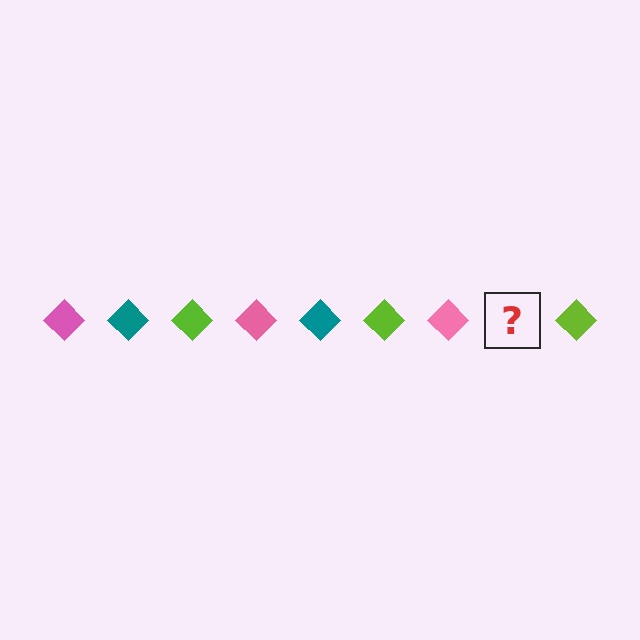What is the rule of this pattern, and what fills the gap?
The rule is that the pattern cycles through pink, teal, lime diamonds. The gap should be filled with a teal diamond.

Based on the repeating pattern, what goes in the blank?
The blank should be a teal diamond.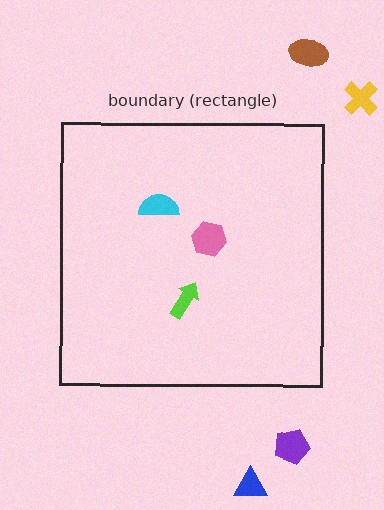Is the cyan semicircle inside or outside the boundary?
Inside.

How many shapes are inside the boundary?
3 inside, 4 outside.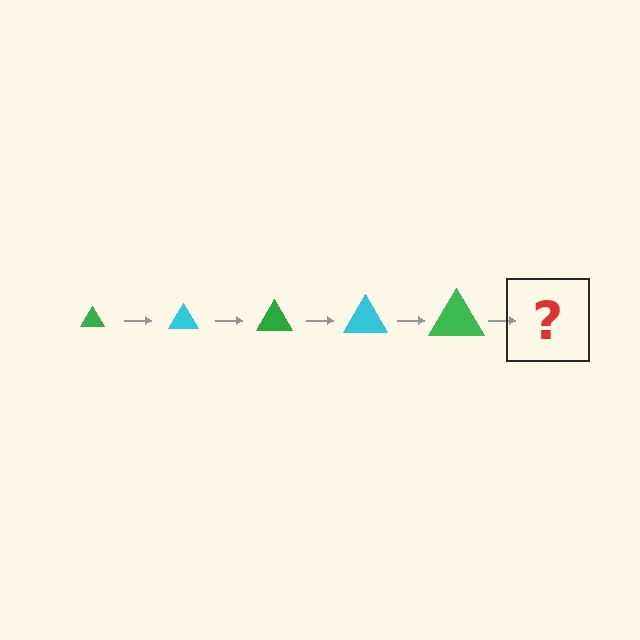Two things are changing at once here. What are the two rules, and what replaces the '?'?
The two rules are that the triangle grows larger each step and the color cycles through green and cyan. The '?' should be a cyan triangle, larger than the previous one.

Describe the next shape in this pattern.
It should be a cyan triangle, larger than the previous one.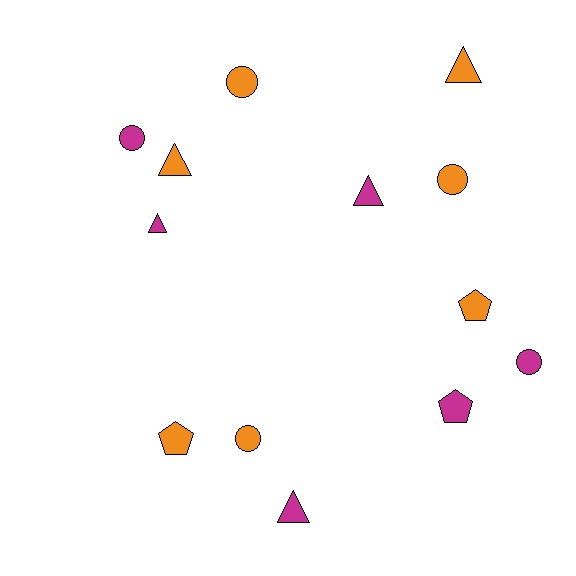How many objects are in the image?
There are 13 objects.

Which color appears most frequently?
Orange, with 7 objects.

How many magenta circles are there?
There are 2 magenta circles.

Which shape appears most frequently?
Triangle, with 5 objects.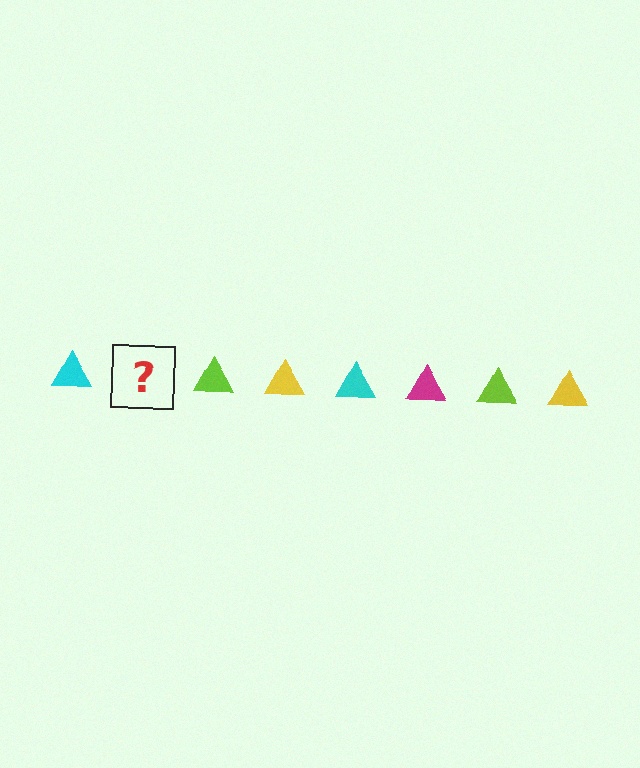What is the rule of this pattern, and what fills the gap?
The rule is that the pattern cycles through cyan, magenta, lime, yellow triangles. The gap should be filled with a magenta triangle.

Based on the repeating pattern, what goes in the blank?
The blank should be a magenta triangle.